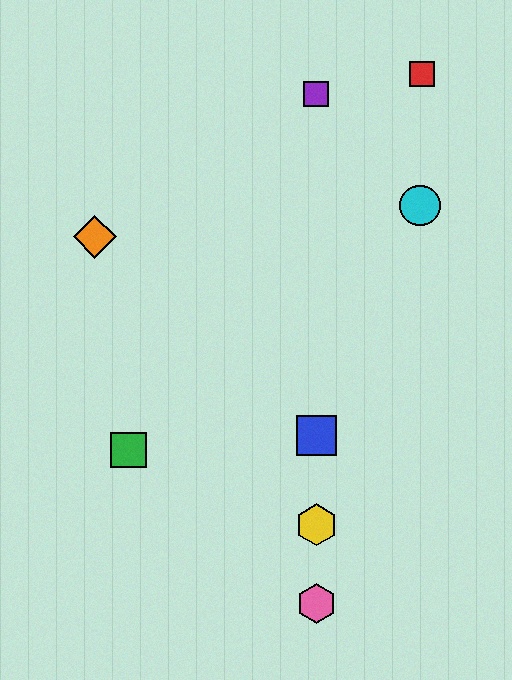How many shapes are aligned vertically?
4 shapes (the blue square, the yellow hexagon, the purple square, the pink hexagon) are aligned vertically.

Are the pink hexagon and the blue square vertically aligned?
Yes, both are at x≈316.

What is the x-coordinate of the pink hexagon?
The pink hexagon is at x≈316.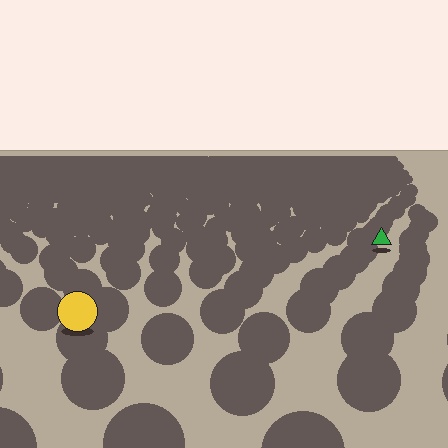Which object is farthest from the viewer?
The green triangle is farthest from the viewer. It appears smaller and the ground texture around it is denser.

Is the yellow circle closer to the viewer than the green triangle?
Yes. The yellow circle is closer — you can tell from the texture gradient: the ground texture is coarser near it.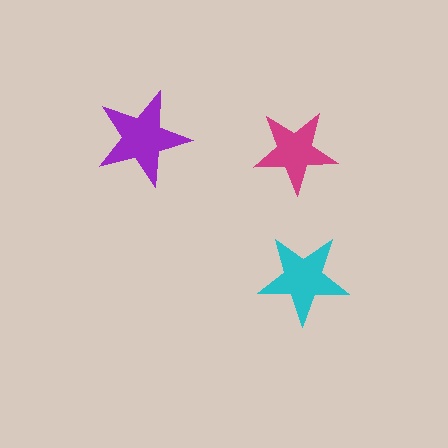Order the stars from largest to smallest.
the purple one, the cyan one, the magenta one.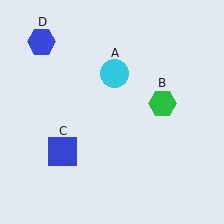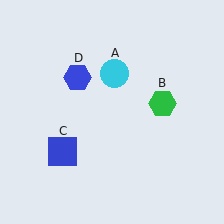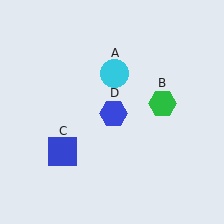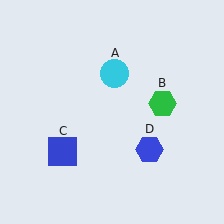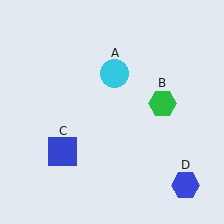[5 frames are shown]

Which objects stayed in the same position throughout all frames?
Cyan circle (object A) and green hexagon (object B) and blue square (object C) remained stationary.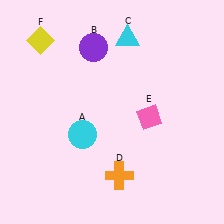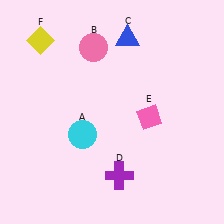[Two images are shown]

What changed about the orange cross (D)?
In Image 1, D is orange. In Image 2, it changed to purple.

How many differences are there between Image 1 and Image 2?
There are 3 differences between the two images.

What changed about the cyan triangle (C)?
In Image 1, C is cyan. In Image 2, it changed to blue.